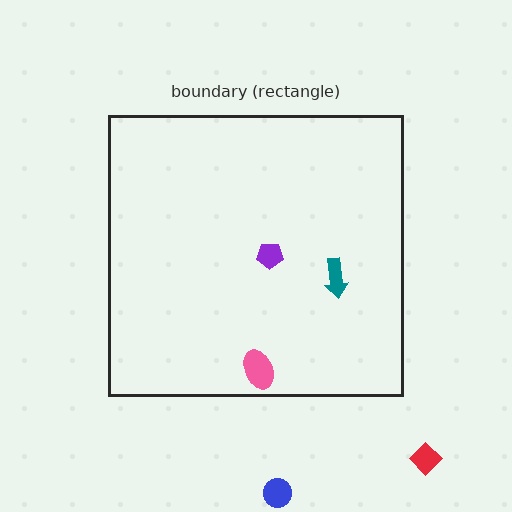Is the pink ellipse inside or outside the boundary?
Inside.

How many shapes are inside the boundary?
3 inside, 2 outside.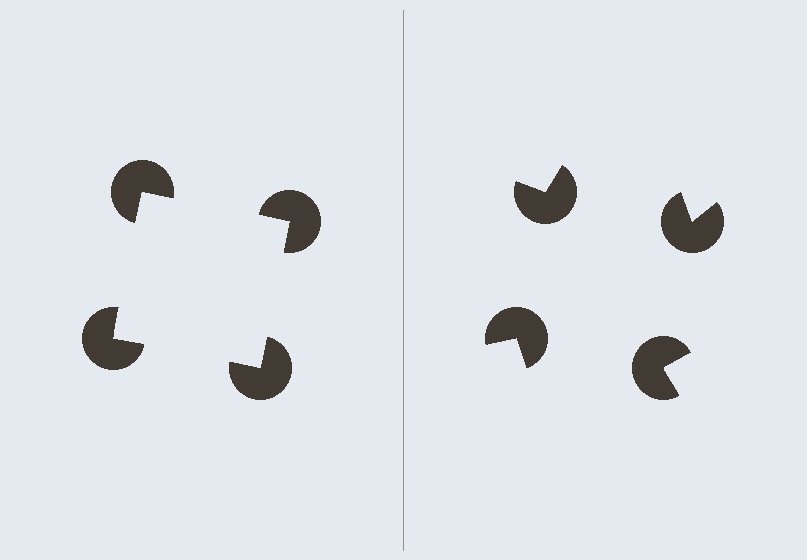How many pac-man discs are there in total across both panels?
8 — 4 on each side.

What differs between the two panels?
The pac-man discs are positioned identically on both sides; only the wedge orientations differ. On the left they align to a square; on the right they are misaligned.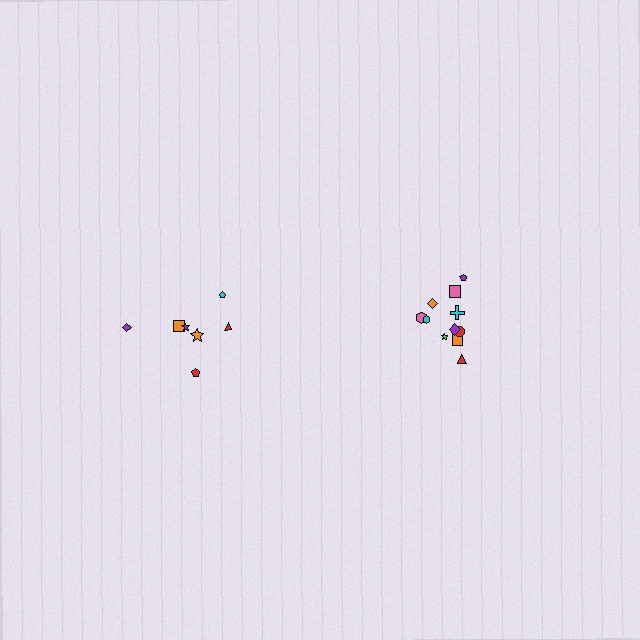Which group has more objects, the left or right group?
The right group.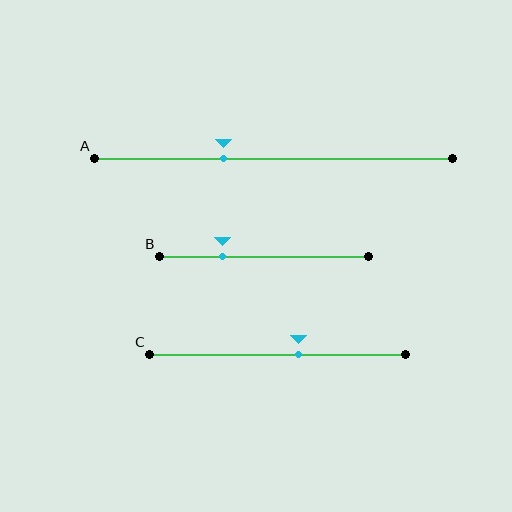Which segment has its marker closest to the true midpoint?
Segment C has its marker closest to the true midpoint.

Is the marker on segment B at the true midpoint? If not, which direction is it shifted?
No, the marker on segment B is shifted to the left by about 20% of the segment length.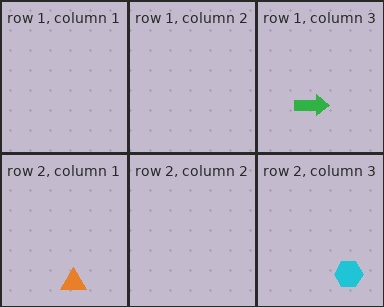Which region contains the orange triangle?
The row 2, column 1 region.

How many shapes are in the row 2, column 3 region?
1.